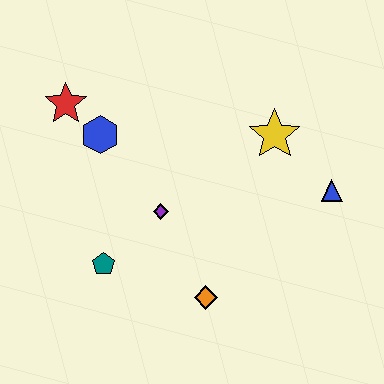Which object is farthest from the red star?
The blue triangle is farthest from the red star.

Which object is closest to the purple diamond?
The teal pentagon is closest to the purple diamond.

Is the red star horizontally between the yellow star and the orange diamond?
No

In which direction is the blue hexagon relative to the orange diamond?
The blue hexagon is above the orange diamond.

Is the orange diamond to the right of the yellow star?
No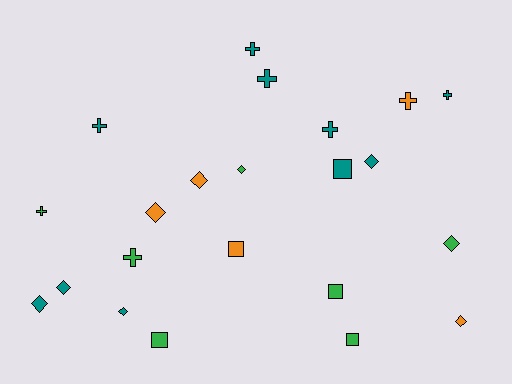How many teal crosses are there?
There are 5 teal crosses.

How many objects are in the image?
There are 22 objects.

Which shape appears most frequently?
Diamond, with 9 objects.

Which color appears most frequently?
Teal, with 10 objects.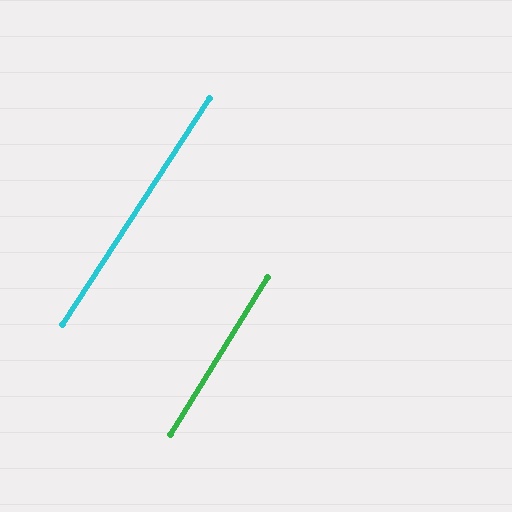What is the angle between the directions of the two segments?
Approximately 1 degree.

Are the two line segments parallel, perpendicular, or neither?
Parallel — their directions differ by only 1.4°.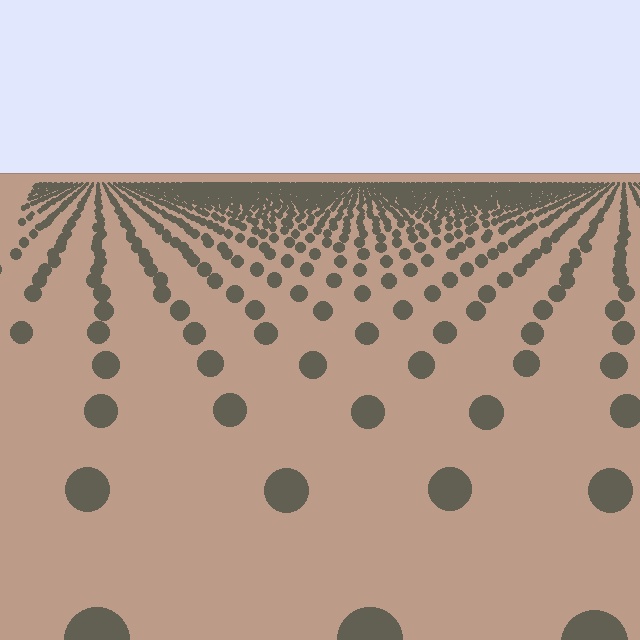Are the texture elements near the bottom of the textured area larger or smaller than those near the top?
Larger. Near the bottom, elements are closer to the viewer and appear at a bigger on-screen size.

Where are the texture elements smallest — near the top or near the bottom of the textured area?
Near the top.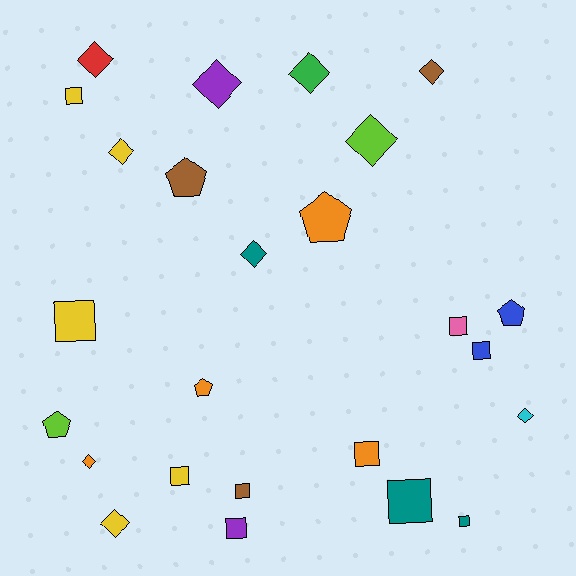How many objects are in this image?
There are 25 objects.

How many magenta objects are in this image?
There are no magenta objects.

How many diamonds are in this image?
There are 10 diamonds.